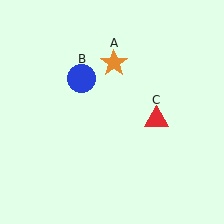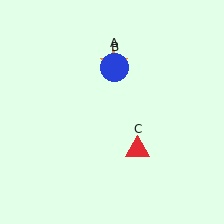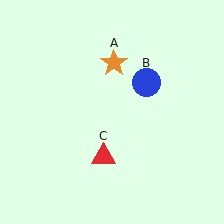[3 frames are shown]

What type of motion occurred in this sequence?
The blue circle (object B), red triangle (object C) rotated clockwise around the center of the scene.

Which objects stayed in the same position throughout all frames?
Orange star (object A) remained stationary.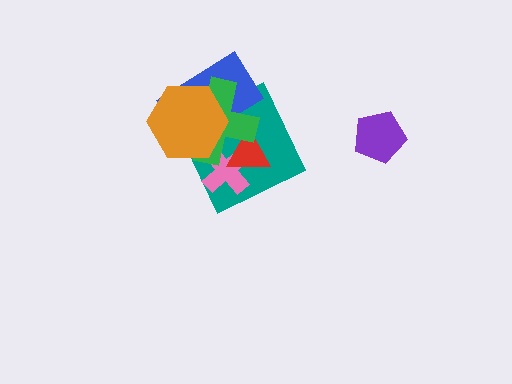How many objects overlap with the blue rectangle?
3 objects overlap with the blue rectangle.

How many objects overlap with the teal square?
5 objects overlap with the teal square.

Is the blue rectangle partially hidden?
Yes, it is partially covered by another shape.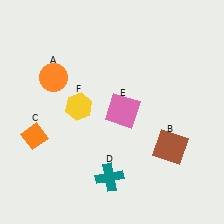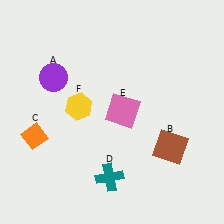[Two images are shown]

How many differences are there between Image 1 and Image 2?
There is 1 difference between the two images.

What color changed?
The circle (A) changed from orange in Image 1 to purple in Image 2.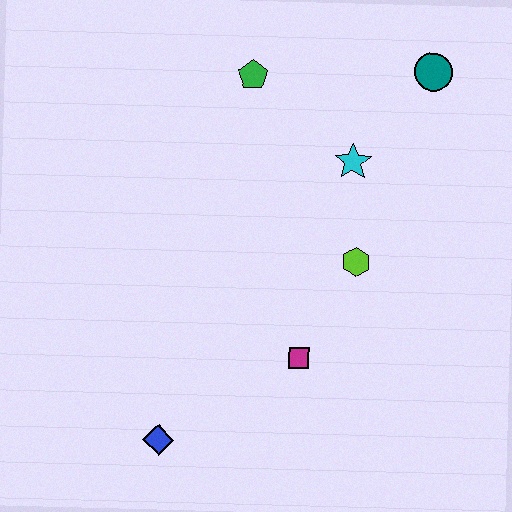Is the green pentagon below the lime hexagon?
No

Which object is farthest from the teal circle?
The blue diamond is farthest from the teal circle.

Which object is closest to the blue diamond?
The magenta square is closest to the blue diamond.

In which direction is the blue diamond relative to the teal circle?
The blue diamond is below the teal circle.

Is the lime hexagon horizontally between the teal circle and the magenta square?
Yes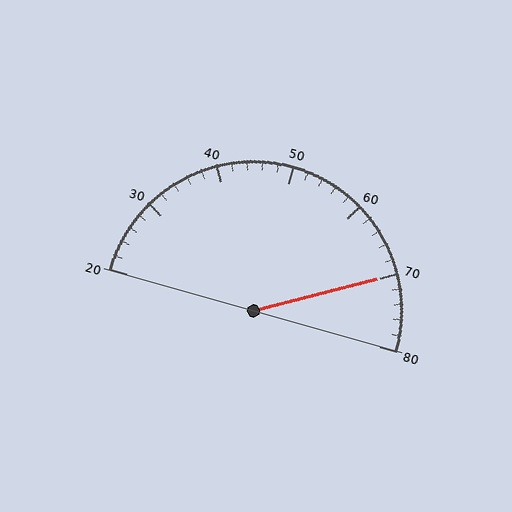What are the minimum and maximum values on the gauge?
The gauge ranges from 20 to 80.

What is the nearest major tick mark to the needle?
The nearest major tick mark is 70.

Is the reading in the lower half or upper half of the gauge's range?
The reading is in the upper half of the range (20 to 80).